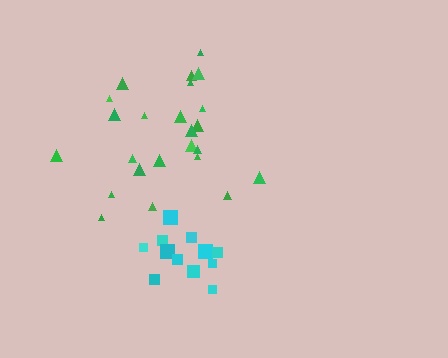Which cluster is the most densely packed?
Cyan.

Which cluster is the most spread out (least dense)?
Green.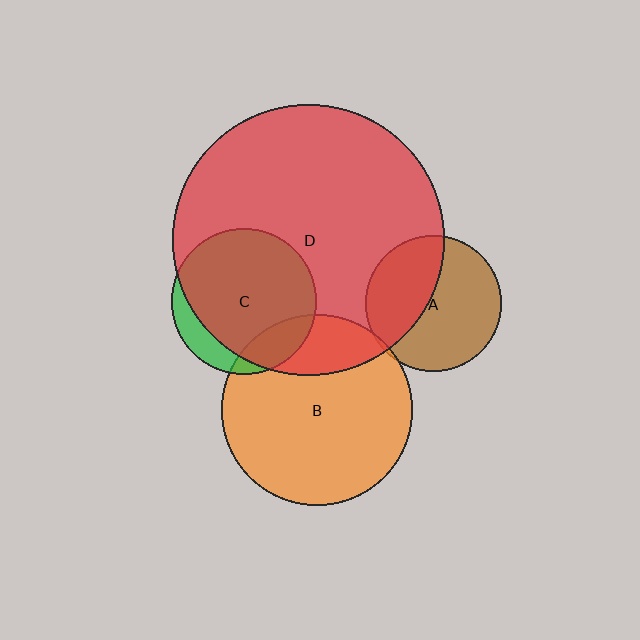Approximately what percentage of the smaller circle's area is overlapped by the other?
Approximately 40%.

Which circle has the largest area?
Circle D (red).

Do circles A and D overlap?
Yes.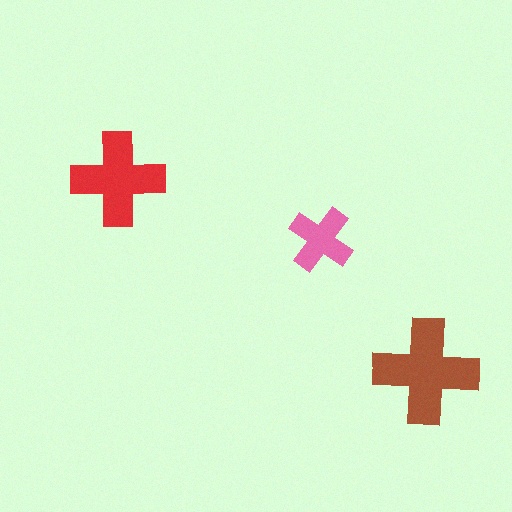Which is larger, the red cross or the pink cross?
The red one.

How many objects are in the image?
There are 3 objects in the image.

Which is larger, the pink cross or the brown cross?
The brown one.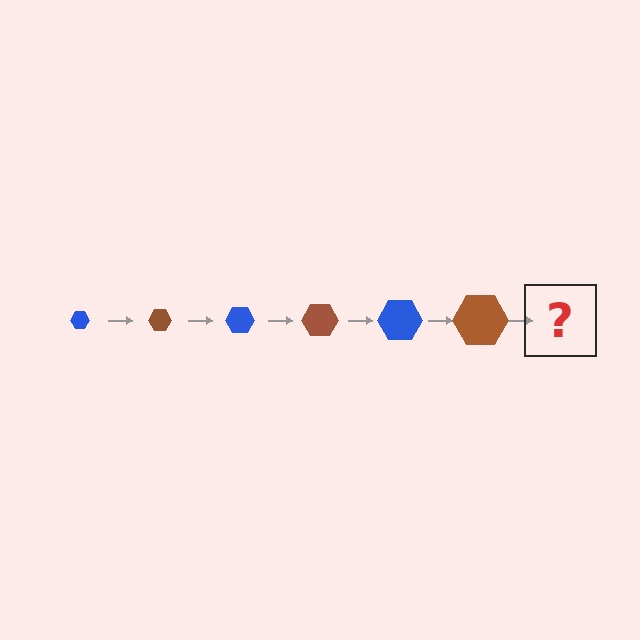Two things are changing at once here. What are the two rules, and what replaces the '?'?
The two rules are that the hexagon grows larger each step and the color cycles through blue and brown. The '?' should be a blue hexagon, larger than the previous one.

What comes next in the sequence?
The next element should be a blue hexagon, larger than the previous one.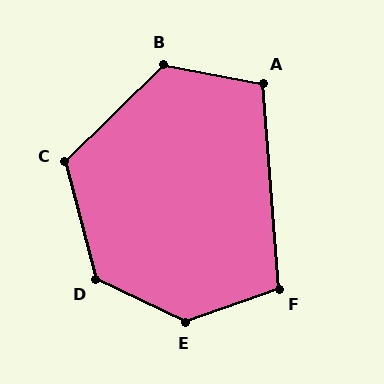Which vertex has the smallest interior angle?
A, at approximately 105 degrees.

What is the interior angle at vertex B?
Approximately 125 degrees (obtuse).